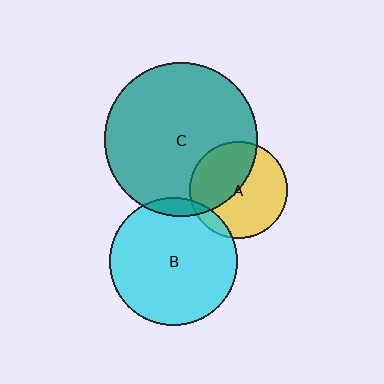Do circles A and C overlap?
Yes.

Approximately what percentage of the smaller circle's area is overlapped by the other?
Approximately 45%.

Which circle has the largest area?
Circle C (teal).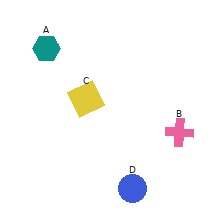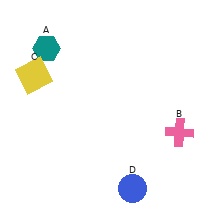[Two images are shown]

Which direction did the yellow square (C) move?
The yellow square (C) moved left.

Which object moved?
The yellow square (C) moved left.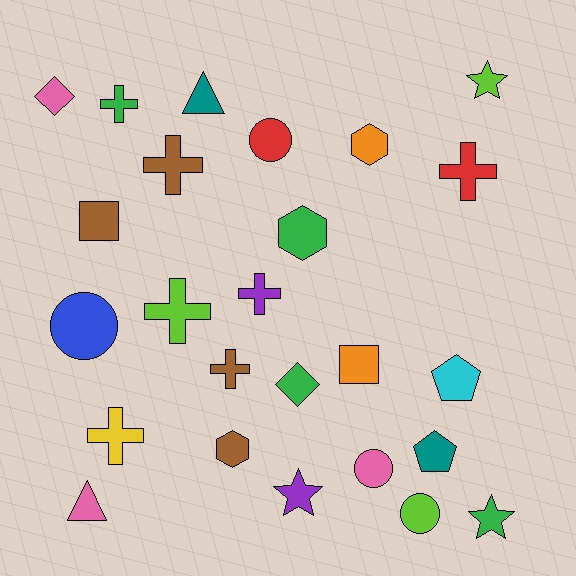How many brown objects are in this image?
There are 4 brown objects.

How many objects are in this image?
There are 25 objects.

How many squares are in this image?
There are 2 squares.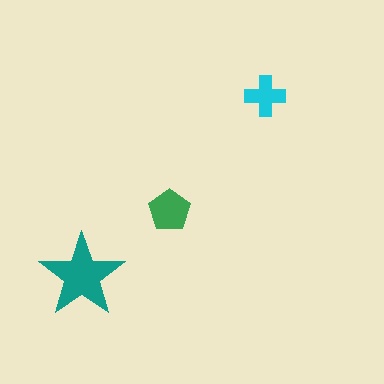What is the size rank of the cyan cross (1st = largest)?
3rd.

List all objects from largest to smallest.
The teal star, the green pentagon, the cyan cross.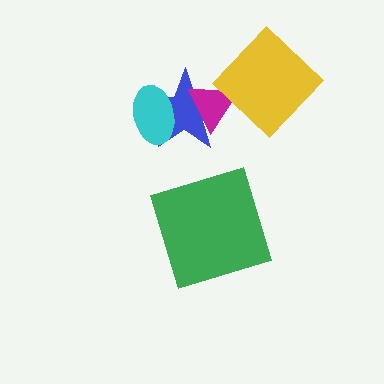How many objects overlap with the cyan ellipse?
1 object overlaps with the cyan ellipse.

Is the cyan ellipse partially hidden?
No, no other shape covers it.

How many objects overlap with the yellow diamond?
1 object overlaps with the yellow diamond.